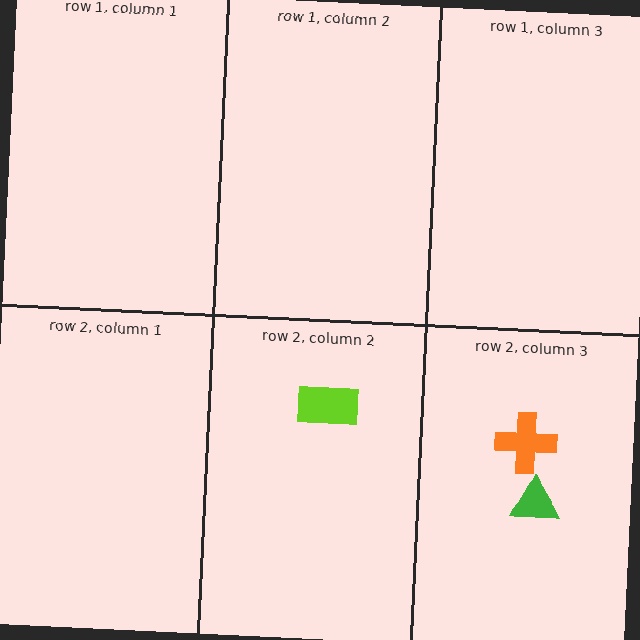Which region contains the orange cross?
The row 2, column 3 region.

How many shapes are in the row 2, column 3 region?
2.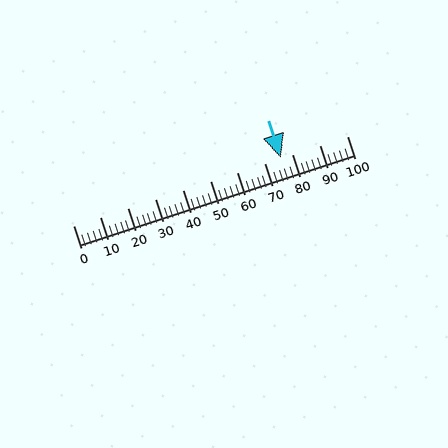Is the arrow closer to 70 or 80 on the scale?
The arrow is closer to 80.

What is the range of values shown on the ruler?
The ruler shows values from 0 to 100.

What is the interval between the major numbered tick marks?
The major tick marks are spaced 10 units apart.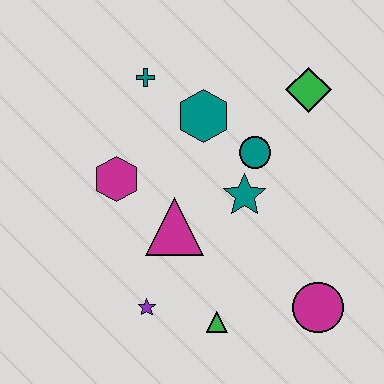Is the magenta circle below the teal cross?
Yes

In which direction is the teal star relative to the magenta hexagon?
The teal star is to the right of the magenta hexagon.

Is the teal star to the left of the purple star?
No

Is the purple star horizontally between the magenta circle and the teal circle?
No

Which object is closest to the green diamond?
The teal circle is closest to the green diamond.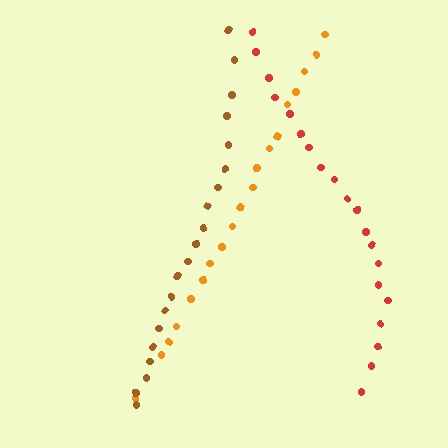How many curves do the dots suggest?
There are 3 distinct paths.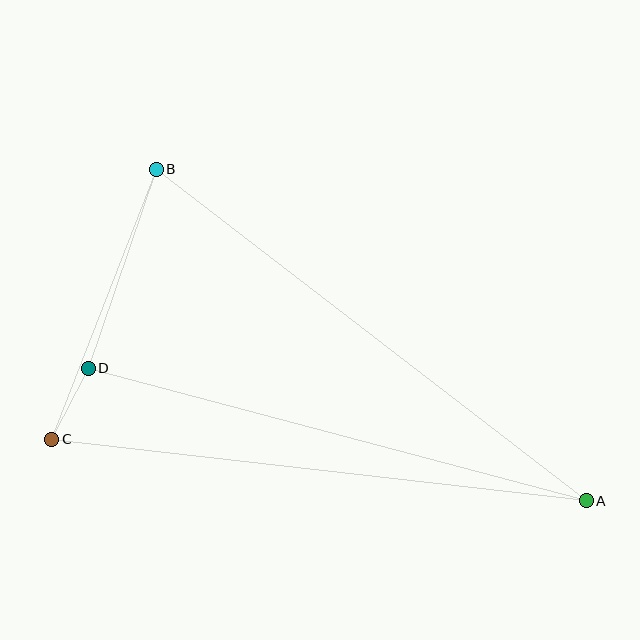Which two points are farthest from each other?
Points A and B are farthest from each other.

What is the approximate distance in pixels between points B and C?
The distance between B and C is approximately 290 pixels.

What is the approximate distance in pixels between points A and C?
The distance between A and C is approximately 538 pixels.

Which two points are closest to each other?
Points C and D are closest to each other.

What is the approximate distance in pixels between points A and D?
The distance between A and D is approximately 515 pixels.